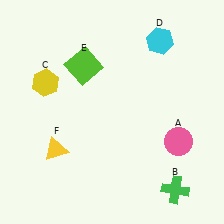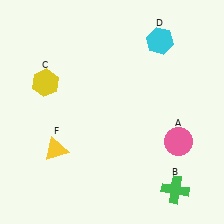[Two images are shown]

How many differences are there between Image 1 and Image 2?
There is 1 difference between the two images.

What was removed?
The lime square (E) was removed in Image 2.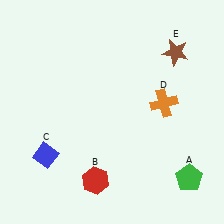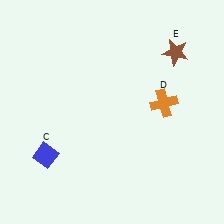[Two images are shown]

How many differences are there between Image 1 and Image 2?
There are 2 differences between the two images.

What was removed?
The green pentagon (A), the red hexagon (B) were removed in Image 2.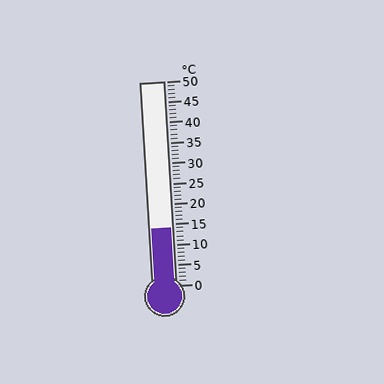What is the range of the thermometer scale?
The thermometer scale ranges from 0°C to 50°C.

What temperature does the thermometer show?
The thermometer shows approximately 14°C.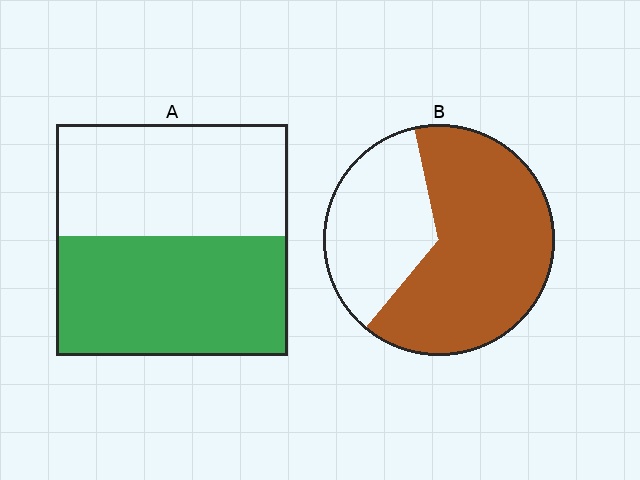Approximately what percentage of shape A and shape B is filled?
A is approximately 50% and B is approximately 65%.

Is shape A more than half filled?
Roughly half.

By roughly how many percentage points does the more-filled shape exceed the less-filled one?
By roughly 15 percentage points (B over A).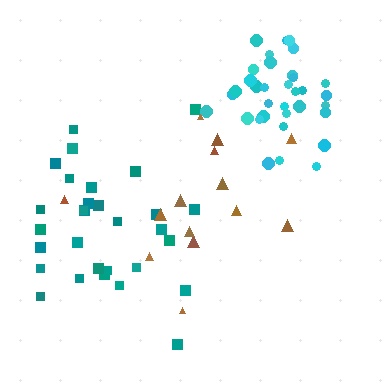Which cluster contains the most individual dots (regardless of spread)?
Cyan (35).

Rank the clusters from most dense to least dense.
cyan, teal, brown.